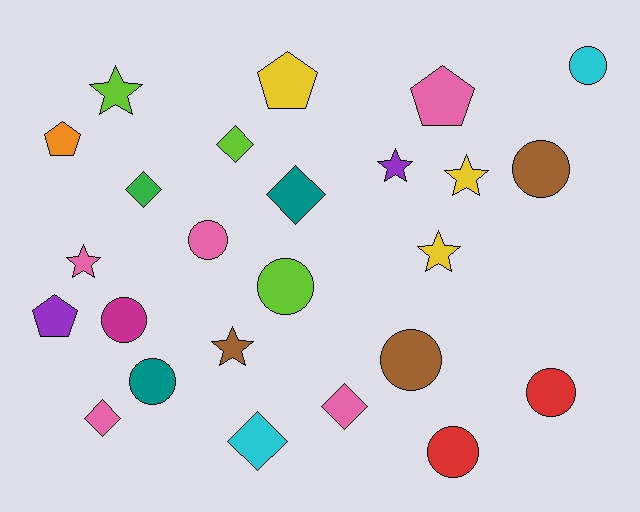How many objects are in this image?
There are 25 objects.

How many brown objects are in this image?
There are 3 brown objects.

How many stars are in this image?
There are 6 stars.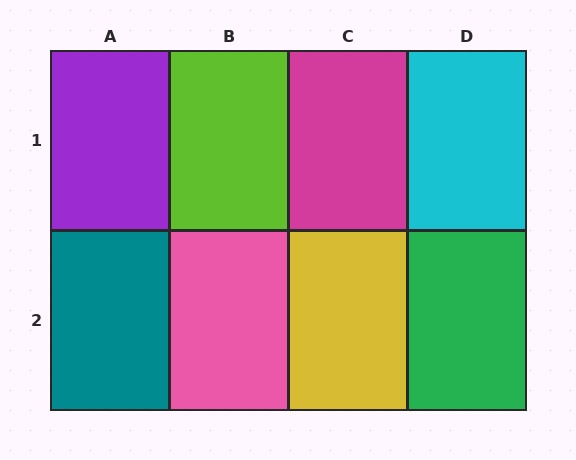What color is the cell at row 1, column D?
Cyan.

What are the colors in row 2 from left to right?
Teal, pink, yellow, green.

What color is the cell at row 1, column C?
Magenta.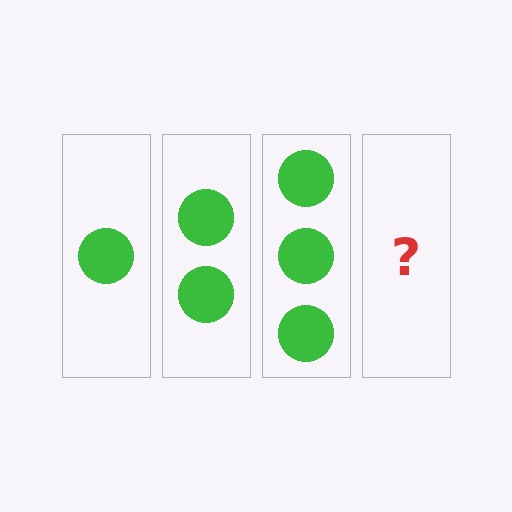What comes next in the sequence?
The next element should be 4 circles.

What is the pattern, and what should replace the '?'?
The pattern is that each step adds one more circle. The '?' should be 4 circles.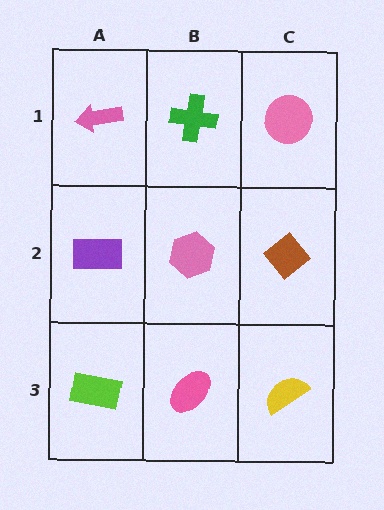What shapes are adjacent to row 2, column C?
A pink circle (row 1, column C), a yellow semicircle (row 3, column C), a pink hexagon (row 2, column B).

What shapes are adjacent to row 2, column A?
A pink arrow (row 1, column A), a lime rectangle (row 3, column A), a pink hexagon (row 2, column B).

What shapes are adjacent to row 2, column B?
A green cross (row 1, column B), a pink ellipse (row 3, column B), a purple rectangle (row 2, column A), a brown diamond (row 2, column C).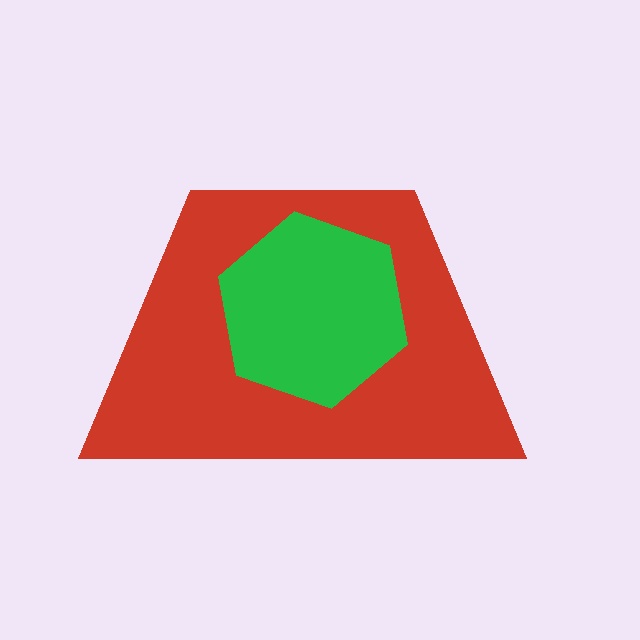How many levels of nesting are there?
2.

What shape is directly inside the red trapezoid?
The green hexagon.